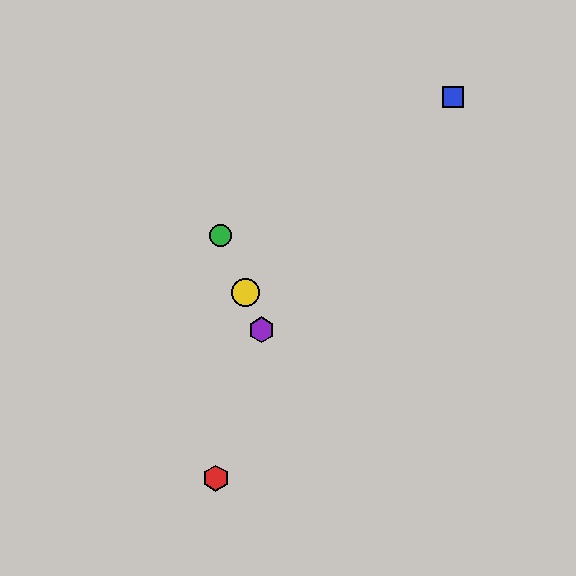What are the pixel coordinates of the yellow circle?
The yellow circle is at (245, 293).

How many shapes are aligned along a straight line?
3 shapes (the green circle, the yellow circle, the purple hexagon) are aligned along a straight line.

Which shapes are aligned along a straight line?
The green circle, the yellow circle, the purple hexagon are aligned along a straight line.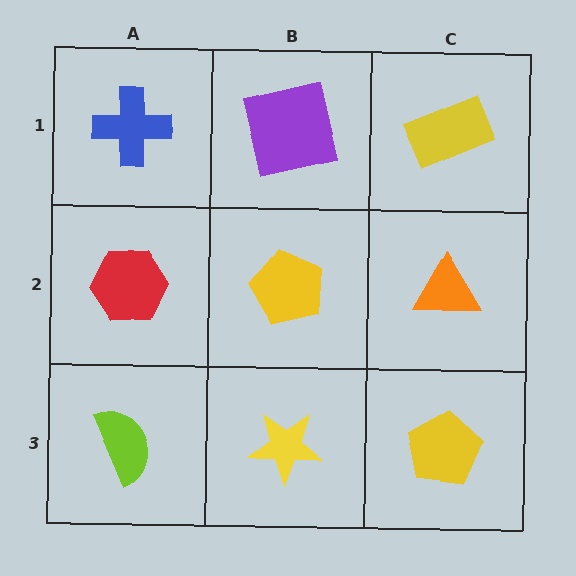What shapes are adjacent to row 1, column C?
An orange triangle (row 2, column C), a purple square (row 1, column B).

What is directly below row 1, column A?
A red hexagon.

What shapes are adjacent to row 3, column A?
A red hexagon (row 2, column A), a yellow star (row 3, column B).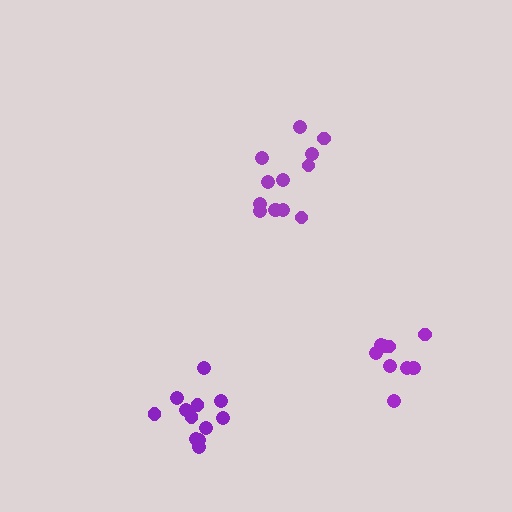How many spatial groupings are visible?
There are 3 spatial groupings.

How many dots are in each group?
Group 1: 13 dots, Group 2: 11 dots, Group 3: 12 dots (36 total).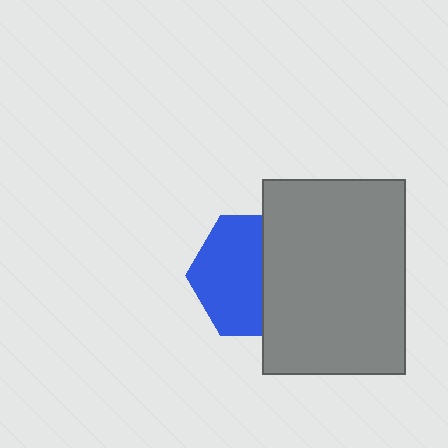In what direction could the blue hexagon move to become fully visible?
The blue hexagon could move left. That would shift it out from behind the gray rectangle entirely.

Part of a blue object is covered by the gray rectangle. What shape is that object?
It is a hexagon.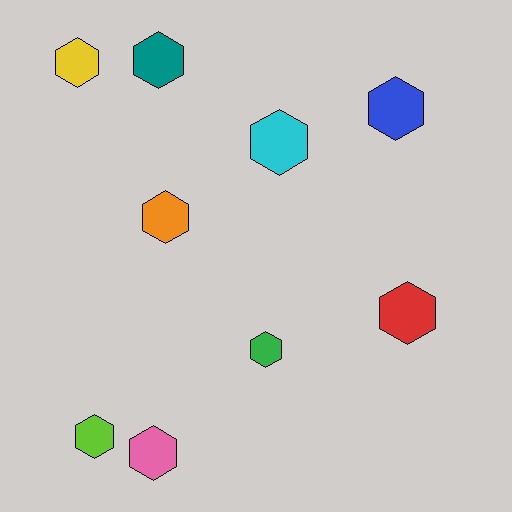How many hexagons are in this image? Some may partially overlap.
There are 9 hexagons.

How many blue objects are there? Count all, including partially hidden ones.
There is 1 blue object.